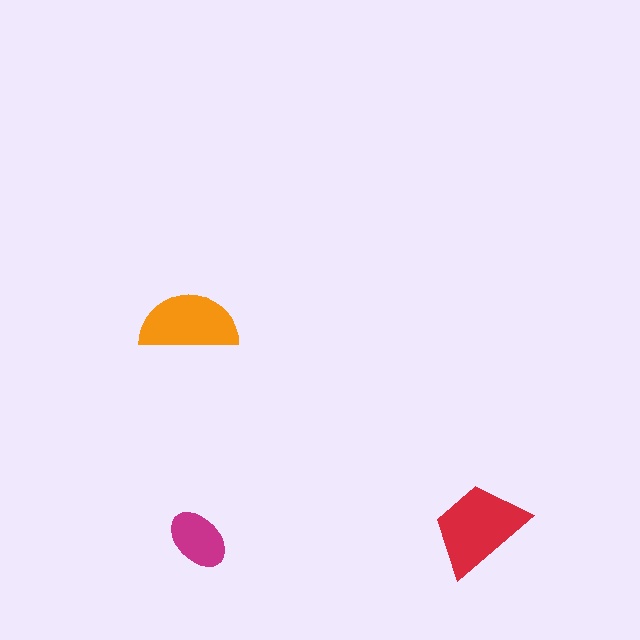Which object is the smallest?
The magenta ellipse.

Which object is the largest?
The red trapezoid.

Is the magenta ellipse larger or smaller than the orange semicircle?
Smaller.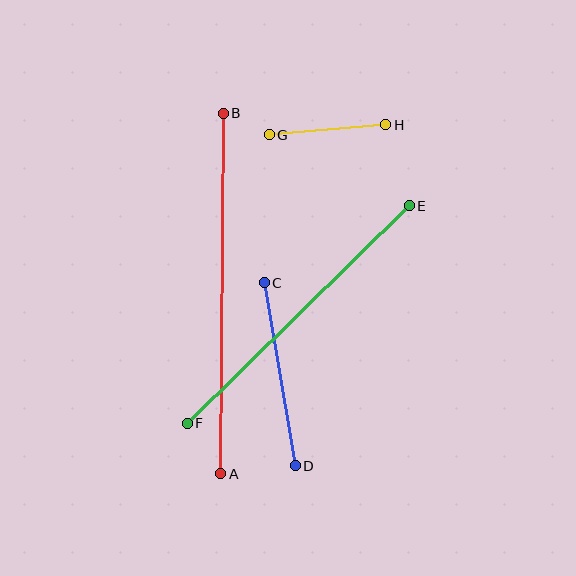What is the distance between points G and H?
The distance is approximately 117 pixels.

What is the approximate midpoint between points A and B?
The midpoint is at approximately (222, 294) pixels.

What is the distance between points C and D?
The distance is approximately 185 pixels.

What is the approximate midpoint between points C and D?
The midpoint is at approximately (280, 374) pixels.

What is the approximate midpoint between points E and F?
The midpoint is at approximately (298, 315) pixels.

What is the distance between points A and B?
The distance is approximately 360 pixels.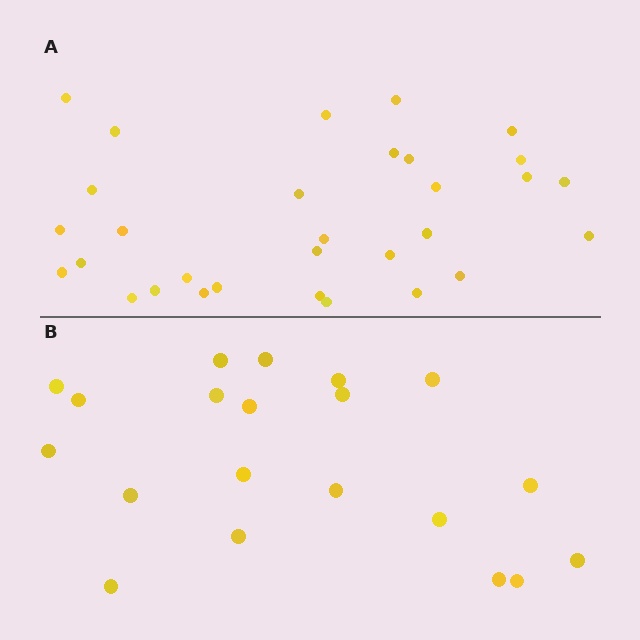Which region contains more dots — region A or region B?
Region A (the top region) has more dots.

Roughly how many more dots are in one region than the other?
Region A has roughly 12 or so more dots than region B.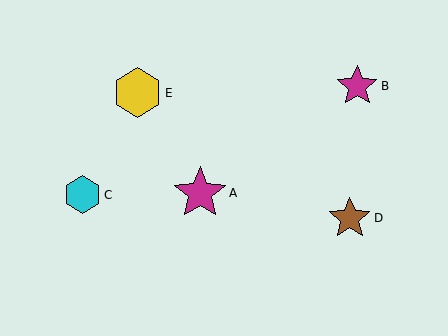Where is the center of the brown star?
The center of the brown star is at (350, 218).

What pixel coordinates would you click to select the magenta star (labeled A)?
Click at (200, 193) to select the magenta star A.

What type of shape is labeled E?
Shape E is a yellow hexagon.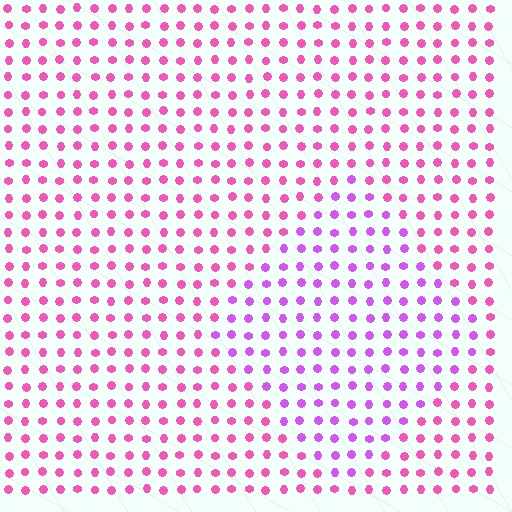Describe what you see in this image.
The image is filled with small pink elements in a uniform arrangement. A diamond-shaped region is visible where the elements are tinted to a slightly different hue, forming a subtle color boundary.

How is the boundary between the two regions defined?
The boundary is defined purely by a slight shift in hue (about 33 degrees). Spacing, size, and orientation are identical on both sides.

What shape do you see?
I see a diamond.